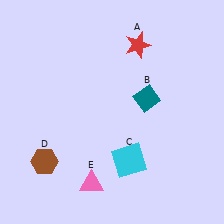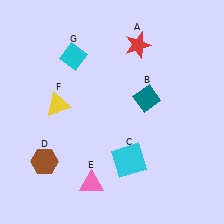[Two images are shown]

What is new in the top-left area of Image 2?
A cyan diamond (G) was added in the top-left area of Image 2.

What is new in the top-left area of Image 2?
A yellow triangle (F) was added in the top-left area of Image 2.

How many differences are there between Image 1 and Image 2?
There are 2 differences between the two images.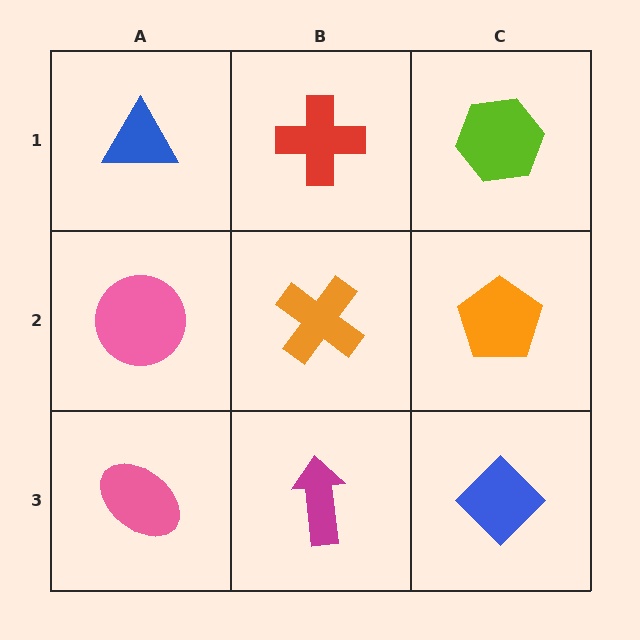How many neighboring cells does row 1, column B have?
3.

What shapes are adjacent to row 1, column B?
An orange cross (row 2, column B), a blue triangle (row 1, column A), a lime hexagon (row 1, column C).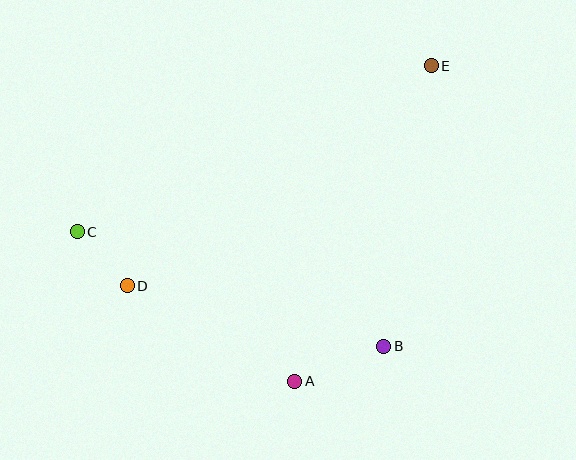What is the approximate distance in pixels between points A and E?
The distance between A and E is approximately 343 pixels.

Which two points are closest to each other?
Points C and D are closest to each other.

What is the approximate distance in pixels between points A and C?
The distance between A and C is approximately 264 pixels.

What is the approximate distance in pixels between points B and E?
The distance between B and E is approximately 284 pixels.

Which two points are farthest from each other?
Points C and E are farthest from each other.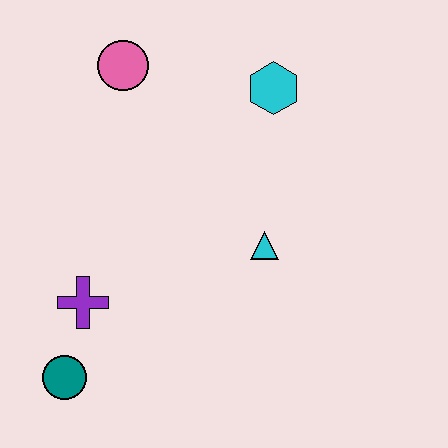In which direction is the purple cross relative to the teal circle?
The purple cross is above the teal circle.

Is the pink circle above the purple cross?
Yes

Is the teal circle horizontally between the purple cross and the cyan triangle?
No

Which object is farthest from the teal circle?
The cyan hexagon is farthest from the teal circle.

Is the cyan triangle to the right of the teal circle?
Yes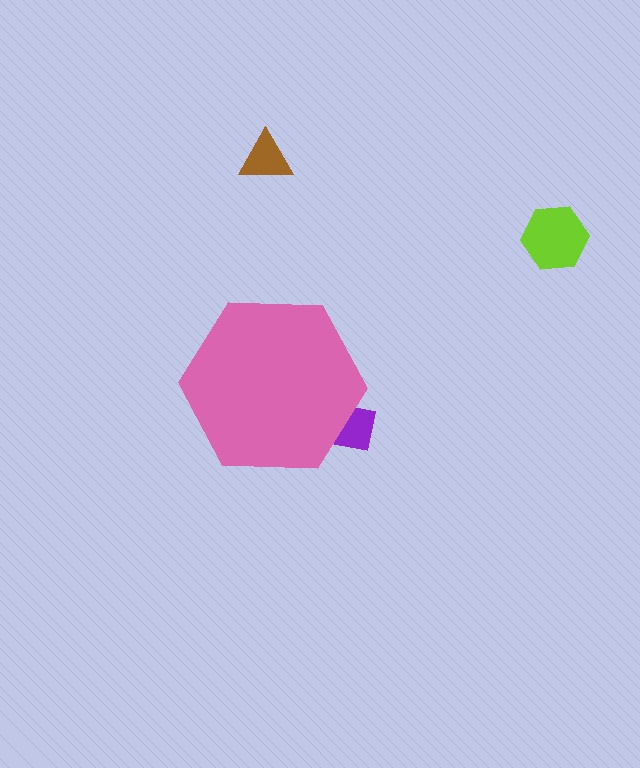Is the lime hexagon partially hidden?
No, the lime hexagon is fully visible.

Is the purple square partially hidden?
Yes, the purple square is partially hidden behind the pink hexagon.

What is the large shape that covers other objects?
A pink hexagon.